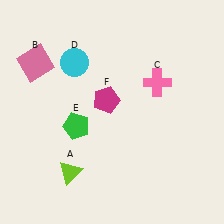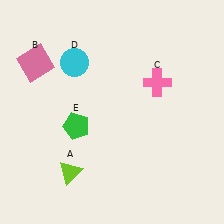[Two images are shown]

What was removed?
The magenta pentagon (F) was removed in Image 2.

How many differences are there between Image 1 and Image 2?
There is 1 difference between the two images.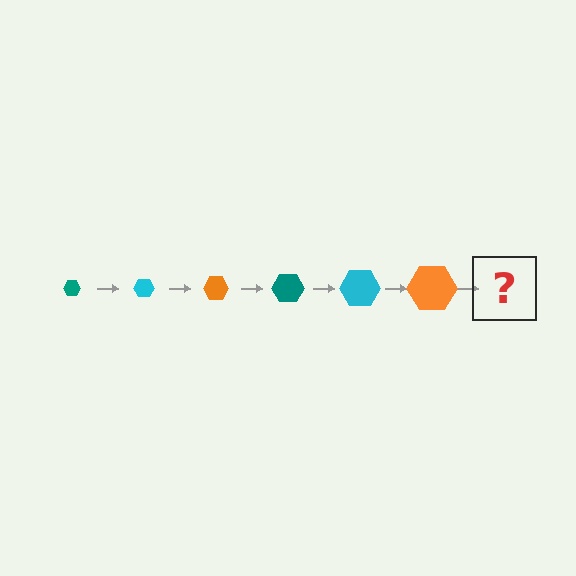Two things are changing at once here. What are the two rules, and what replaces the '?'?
The two rules are that the hexagon grows larger each step and the color cycles through teal, cyan, and orange. The '?' should be a teal hexagon, larger than the previous one.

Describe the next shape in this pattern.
It should be a teal hexagon, larger than the previous one.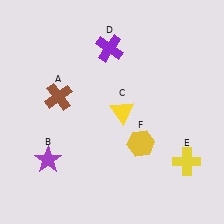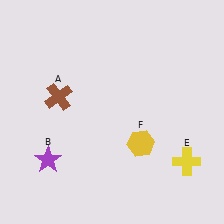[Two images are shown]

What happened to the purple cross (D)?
The purple cross (D) was removed in Image 2. It was in the top-left area of Image 1.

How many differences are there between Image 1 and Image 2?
There are 2 differences between the two images.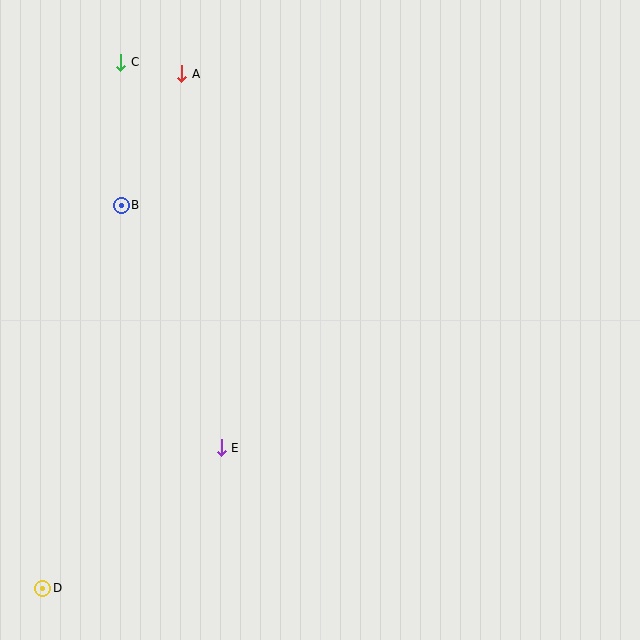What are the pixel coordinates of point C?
Point C is at (121, 62).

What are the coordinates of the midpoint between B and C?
The midpoint between B and C is at (121, 134).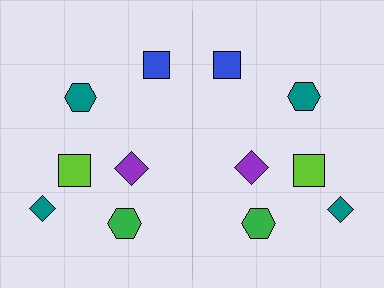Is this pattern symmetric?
Yes, this pattern has bilateral (reflection) symmetry.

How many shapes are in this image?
There are 12 shapes in this image.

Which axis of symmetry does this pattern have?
The pattern has a vertical axis of symmetry running through the center of the image.